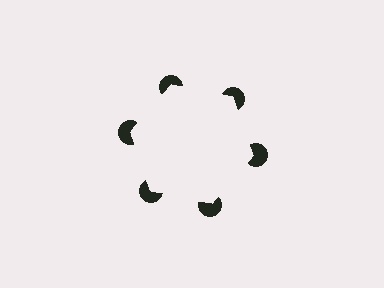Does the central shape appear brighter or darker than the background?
It typically appears slightly brighter than the background, even though no actual brightness change is drawn.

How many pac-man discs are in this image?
There are 6 — one at each vertex of the illusory hexagon.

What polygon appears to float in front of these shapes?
An illusory hexagon — its edges are inferred from the aligned wedge cuts in the pac-man discs, not physically drawn.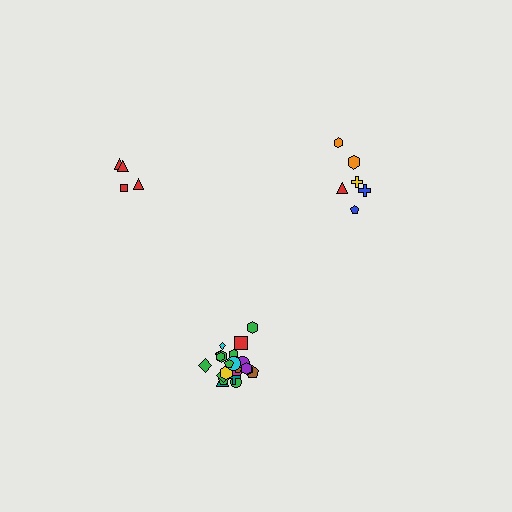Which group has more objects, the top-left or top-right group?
The top-right group.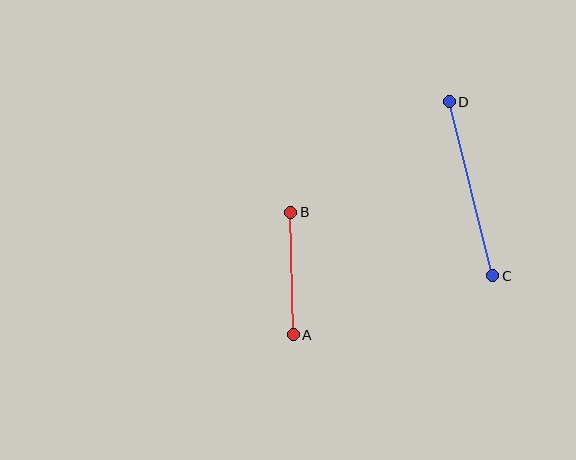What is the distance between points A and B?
The distance is approximately 122 pixels.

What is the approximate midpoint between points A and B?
The midpoint is at approximately (292, 274) pixels.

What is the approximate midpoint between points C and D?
The midpoint is at approximately (471, 189) pixels.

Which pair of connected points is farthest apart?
Points C and D are farthest apart.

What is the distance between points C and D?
The distance is approximately 179 pixels.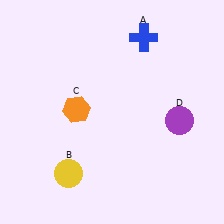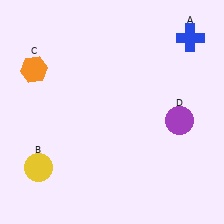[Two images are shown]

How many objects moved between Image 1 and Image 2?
3 objects moved between the two images.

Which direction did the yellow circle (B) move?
The yellow circle (B) moved left.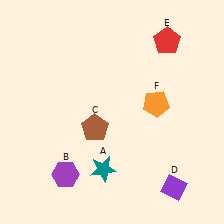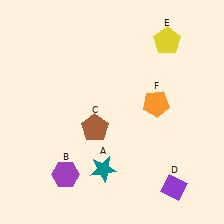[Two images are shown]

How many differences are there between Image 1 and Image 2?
There is 1 difference between the two images.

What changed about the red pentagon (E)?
In Image 1, E is red. In Image 2, it changed to yellow.